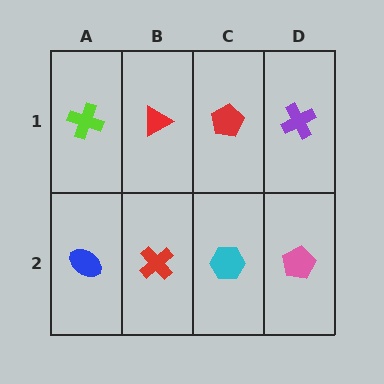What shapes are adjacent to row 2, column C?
A red pentagon (row 1, column C), a red cross (row 2, column B), a pink pentagon (row 2, column D).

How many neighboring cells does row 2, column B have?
3.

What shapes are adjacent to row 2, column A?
A lime cross (row 1, column A), a red cross (row 2, column B).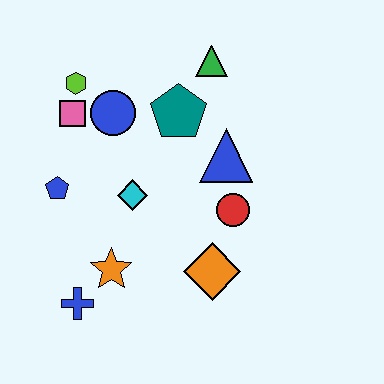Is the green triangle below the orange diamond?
No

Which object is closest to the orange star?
The blue cross is closest to the orange star.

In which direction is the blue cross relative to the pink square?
The blue cross is below the pink square.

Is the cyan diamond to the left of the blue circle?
No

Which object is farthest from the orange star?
The green triangle is farthest from the orange star.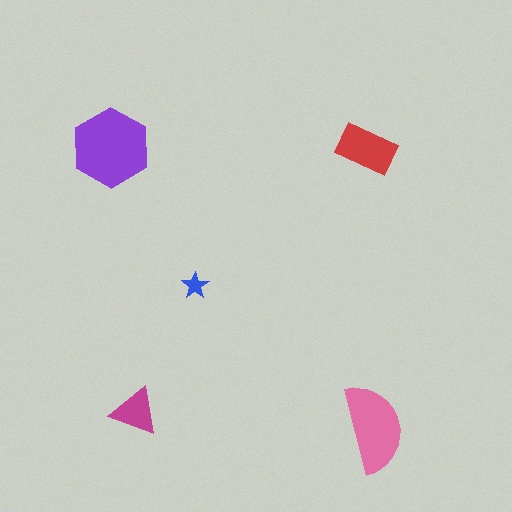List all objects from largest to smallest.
The purple hexagon, the pink semicircle, the red rectangle, the magenta triangle, the blue star.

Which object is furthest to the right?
The pink semicircle is rightmost.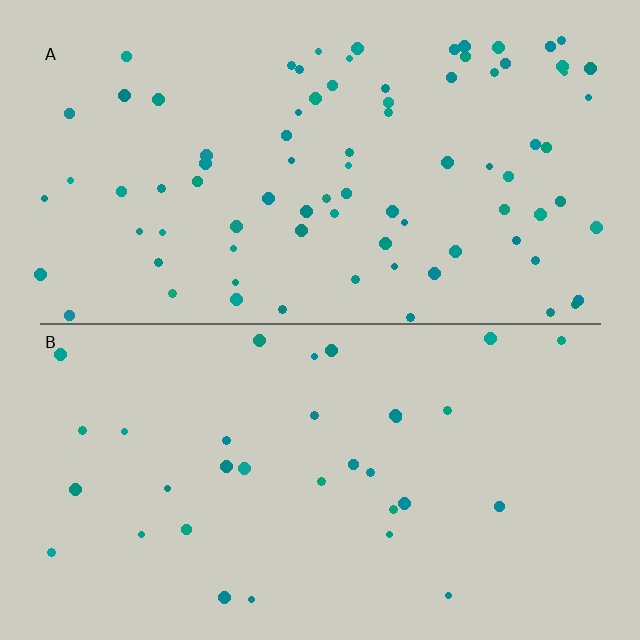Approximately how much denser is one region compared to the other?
Approximately 2.5× — region A over region B.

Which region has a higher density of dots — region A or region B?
A (the top).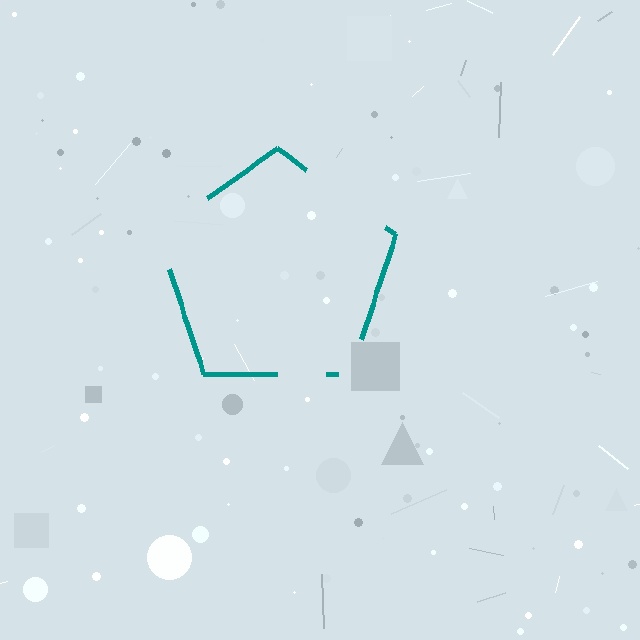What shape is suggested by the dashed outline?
The dashed outline suggests a pentagon.